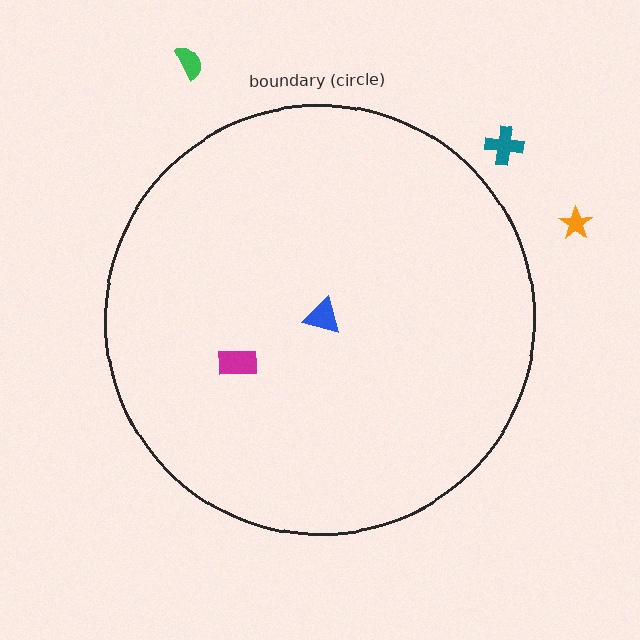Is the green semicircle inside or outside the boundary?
Outside.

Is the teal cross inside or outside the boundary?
Outside.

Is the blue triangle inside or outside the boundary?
Inside.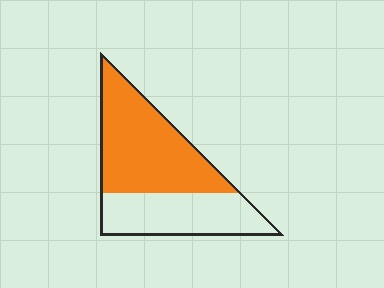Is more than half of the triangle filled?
Yes.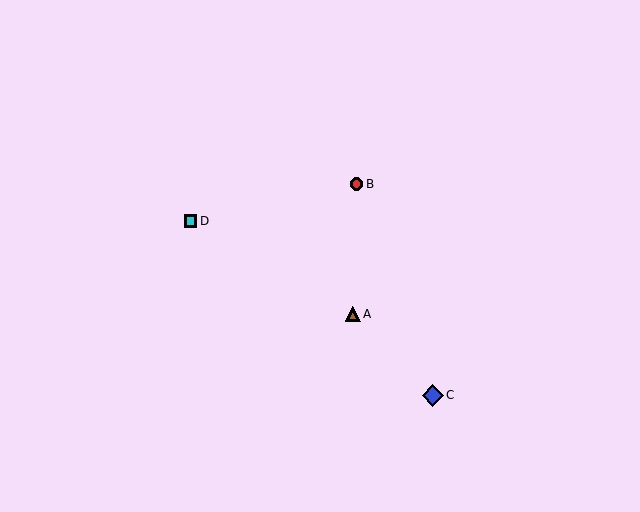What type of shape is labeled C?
Shape C is a blue diamond.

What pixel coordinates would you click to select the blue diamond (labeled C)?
Click at (433, 395) to select the blue diamond C.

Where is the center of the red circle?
The center of the red circle is at (356, 184).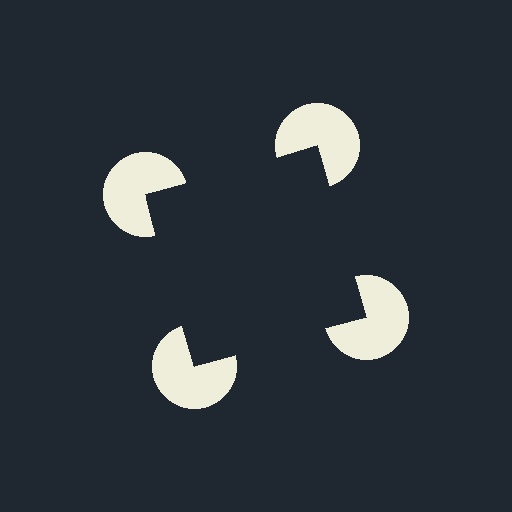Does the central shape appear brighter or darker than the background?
It typically appears slightly darker than the background, even though no actual brightness change is drawn.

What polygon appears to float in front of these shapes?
An illusory square — its edges are inferred from the aligned wedge cuts in the pac-man discs, not physically drawn.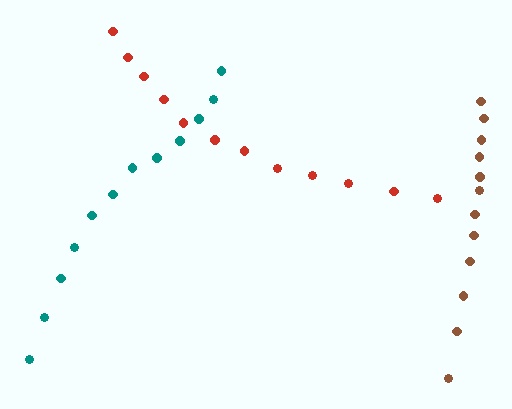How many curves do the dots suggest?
There are 3 distinct paths.